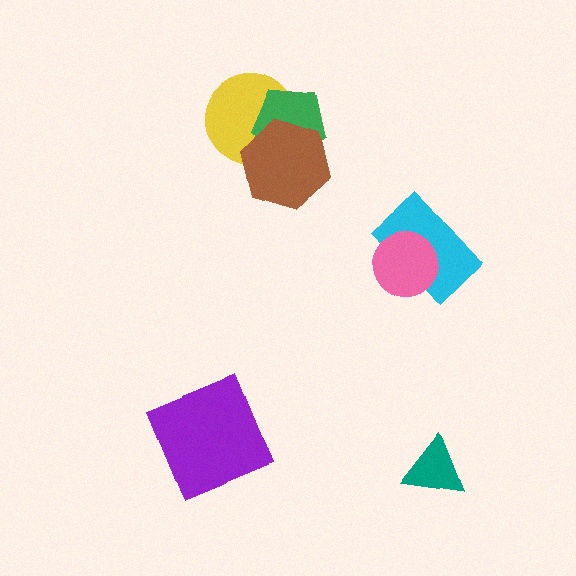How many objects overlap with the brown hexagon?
2 objects overlap with the brown hexagon.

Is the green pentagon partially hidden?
Yes, it is partially covered by another shape.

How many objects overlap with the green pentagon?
2 objects overlap with the green pentagon.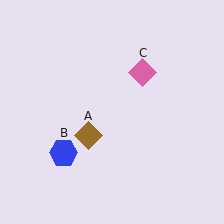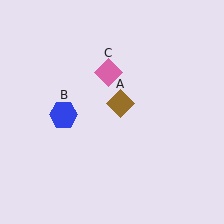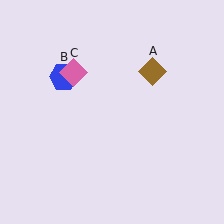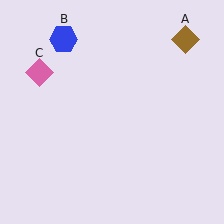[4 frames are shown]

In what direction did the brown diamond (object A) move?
The brown diamond (object A) moved up and to the right.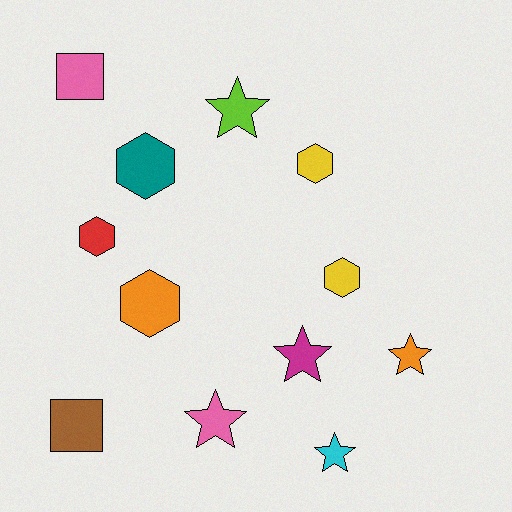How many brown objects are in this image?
There is 1 brown object.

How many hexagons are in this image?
There are 5 hexagons.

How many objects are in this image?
There are 12 objects.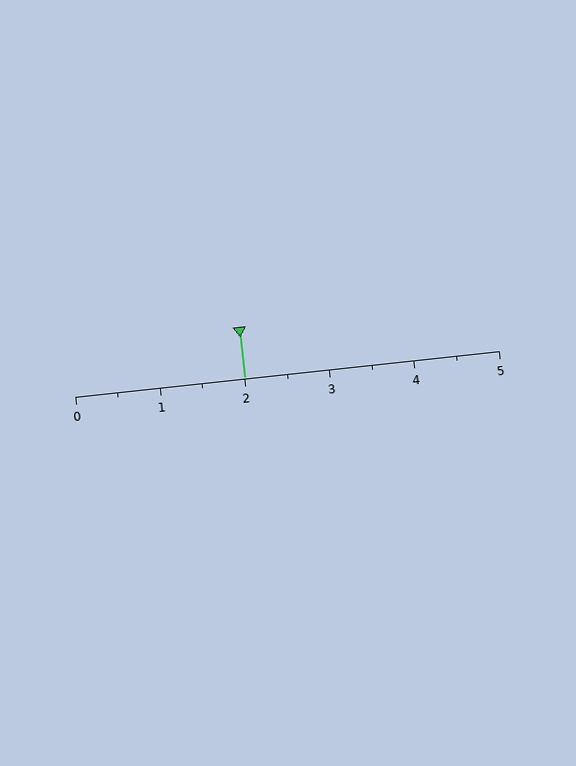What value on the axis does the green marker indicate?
The marker indicates approximately 2.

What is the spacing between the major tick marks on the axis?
The major ticks are spaced 1 apart.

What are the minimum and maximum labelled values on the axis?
The axis runs from 0 to 5.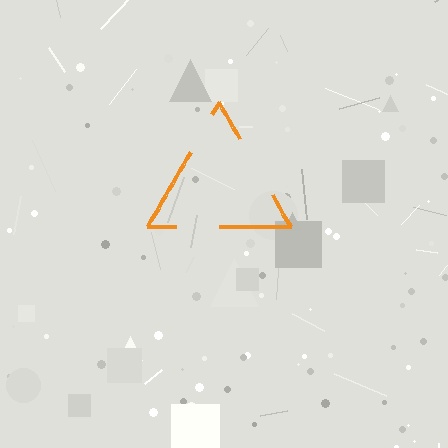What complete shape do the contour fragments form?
The contour fragments form a triangle.